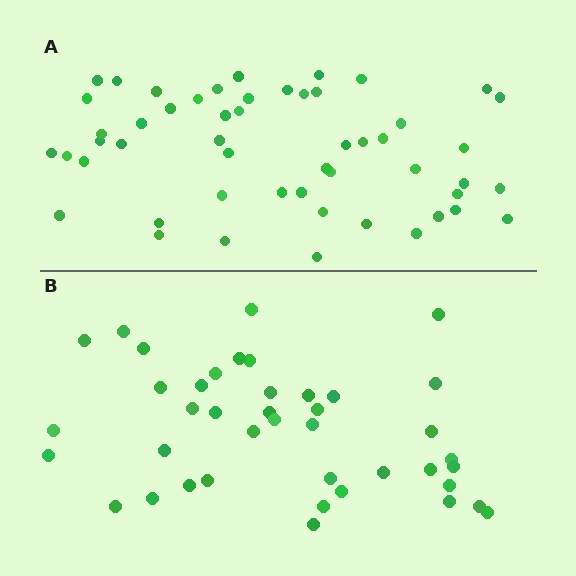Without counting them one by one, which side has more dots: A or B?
Region A (the top region) has more dots.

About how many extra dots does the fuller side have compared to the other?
Region A has roughly 12 or so more dots than region B.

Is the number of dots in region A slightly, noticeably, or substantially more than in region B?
Region A has noticeably more, but not dramatically so. The ratio is roughly 1.3 to 1.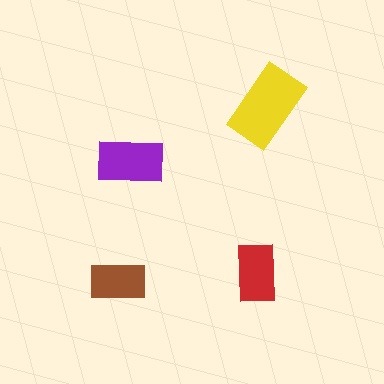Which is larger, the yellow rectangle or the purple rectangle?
The yellow one.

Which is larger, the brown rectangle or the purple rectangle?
The purple one.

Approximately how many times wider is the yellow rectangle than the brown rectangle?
About 1.5 times wider.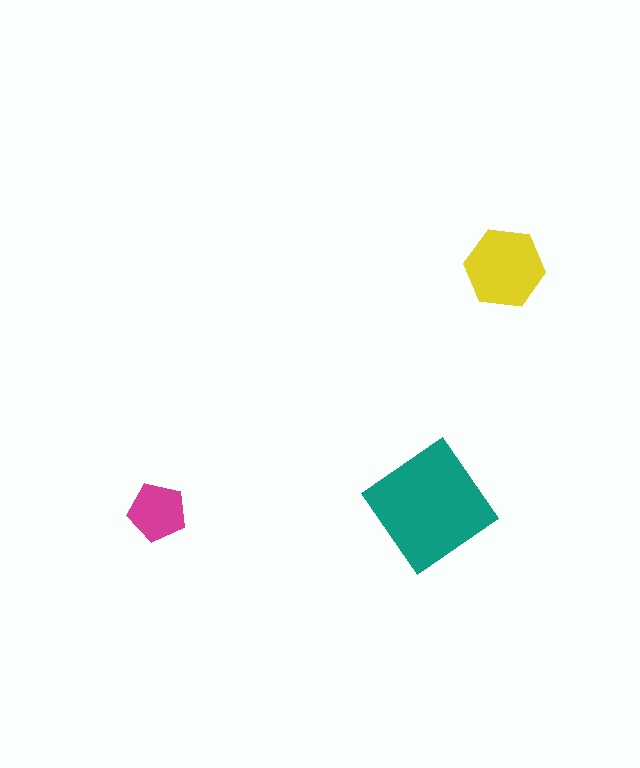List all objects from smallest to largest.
The magenta pentagon, the yellow hexagon, the teal diamond.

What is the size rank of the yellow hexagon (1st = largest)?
2nd.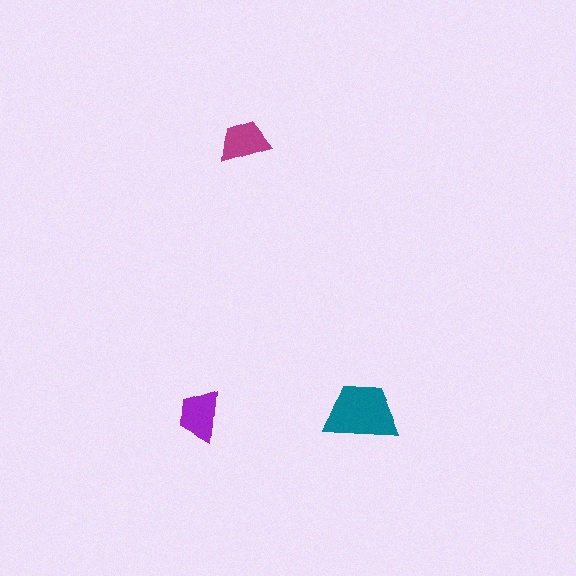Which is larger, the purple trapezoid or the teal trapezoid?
The teal one.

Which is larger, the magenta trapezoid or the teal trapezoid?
The teal one.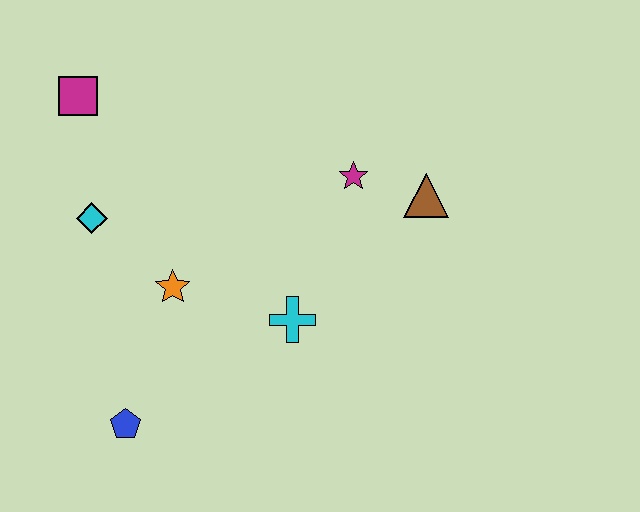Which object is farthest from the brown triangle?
The blue pentagon is farthest from the brown triangle.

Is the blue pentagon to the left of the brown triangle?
Yes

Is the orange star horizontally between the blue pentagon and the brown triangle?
Yes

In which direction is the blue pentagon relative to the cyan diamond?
The blue pentagon is below the cyan diamond.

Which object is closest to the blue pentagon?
The orange star is closest to the blue pentagon.